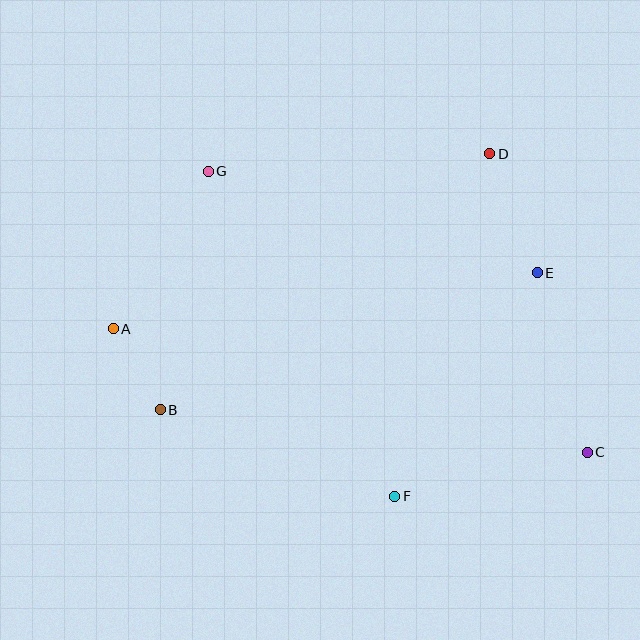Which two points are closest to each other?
Points A and B are closest to each other.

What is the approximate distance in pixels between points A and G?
The distance between A and G is approximately 184 pixels.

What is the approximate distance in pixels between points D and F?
The distance between D and F is approximately 356 pixels.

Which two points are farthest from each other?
Points A and C are farthest from each other.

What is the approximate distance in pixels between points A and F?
The distance between A and F is approximately 327 pixels.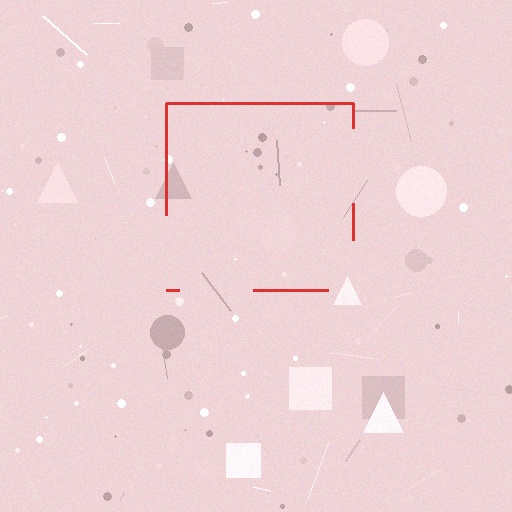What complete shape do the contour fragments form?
The contour fragments form a square.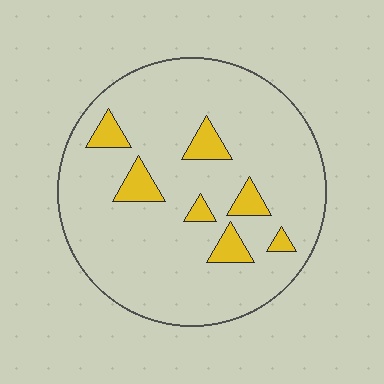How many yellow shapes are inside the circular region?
7.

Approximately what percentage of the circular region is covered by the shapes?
Approximately 10%.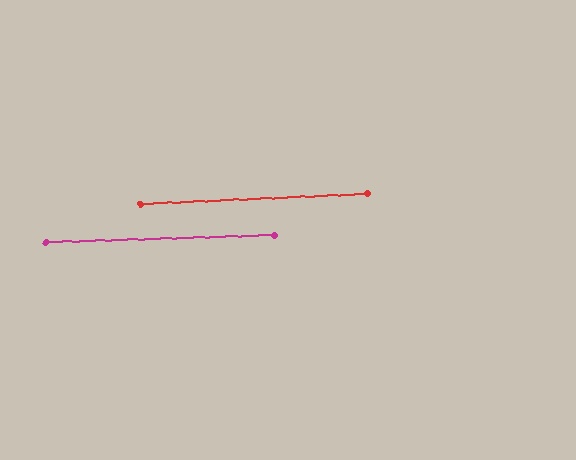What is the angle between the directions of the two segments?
Approximately 1 degree.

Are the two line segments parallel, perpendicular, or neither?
Parallel — their directions differ by only 0.7°.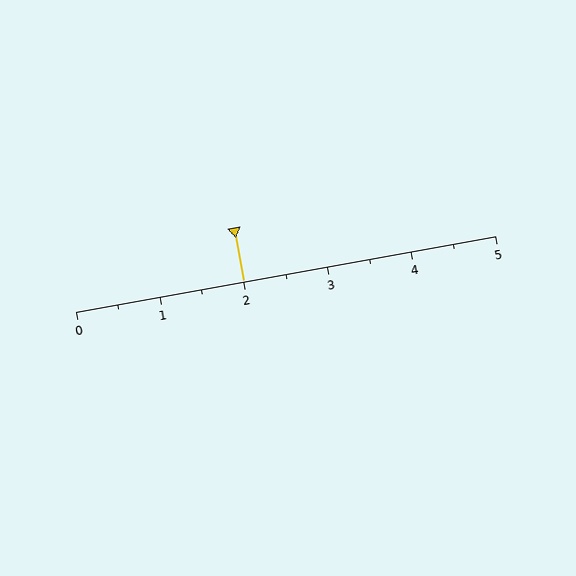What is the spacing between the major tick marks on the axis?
The major ticks are spaced 1 apart.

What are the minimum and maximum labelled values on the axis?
The axis runs from 0 to 5.